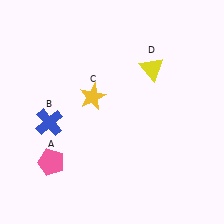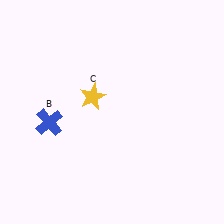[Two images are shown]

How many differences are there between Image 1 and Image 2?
There are 2 differences between the two images.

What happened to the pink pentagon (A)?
The pink pentagon (A) was removed in Image 2. It was in the bottom-left area of Image 1.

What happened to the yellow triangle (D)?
The yellow triangle (D) was removed in Image 2. It was in the top-right area of Image 1.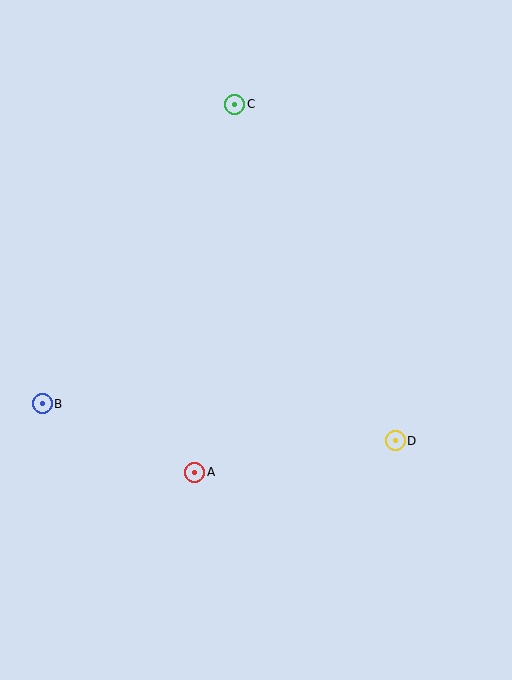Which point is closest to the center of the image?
Point A at (195, 472) is closest to the center.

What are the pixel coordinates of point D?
Point D is at (395, 441).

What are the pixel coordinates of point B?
Point B is at (42, 404).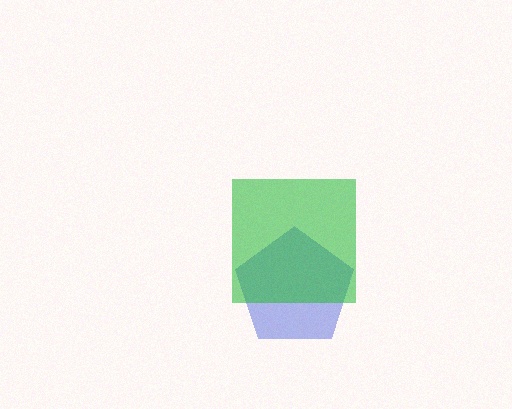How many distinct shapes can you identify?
There are 2 distinct shapes: a blue pentagon, a green square.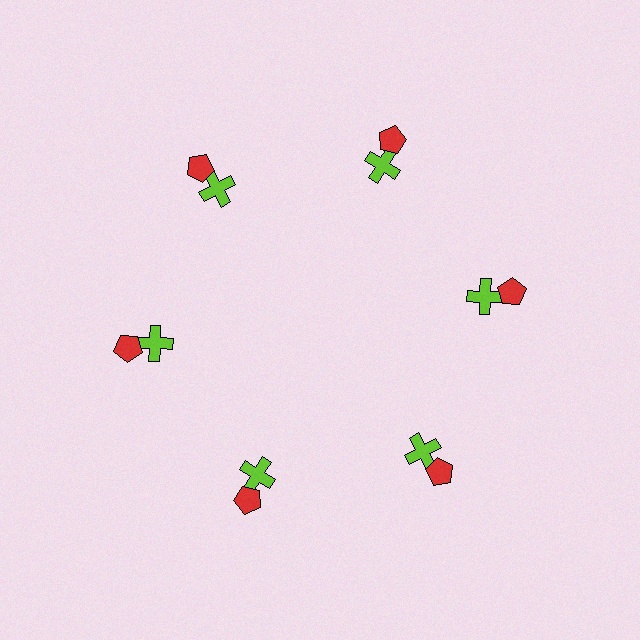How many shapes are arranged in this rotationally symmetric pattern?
There are 12 shapes, arranged in 6 groups of 2.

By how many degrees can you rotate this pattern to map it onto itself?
The pattern maps onto itself every 60 degrees of rotation.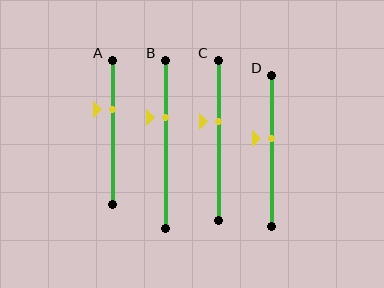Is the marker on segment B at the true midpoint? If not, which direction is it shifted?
No, the marker on segment B is shifted upward by about 16% of the segment length.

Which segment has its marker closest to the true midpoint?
Segment D has its marker closest to the true midpoint.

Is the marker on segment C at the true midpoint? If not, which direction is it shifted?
No, the marker on segment C is shifted upward by about 12% of the segment length.